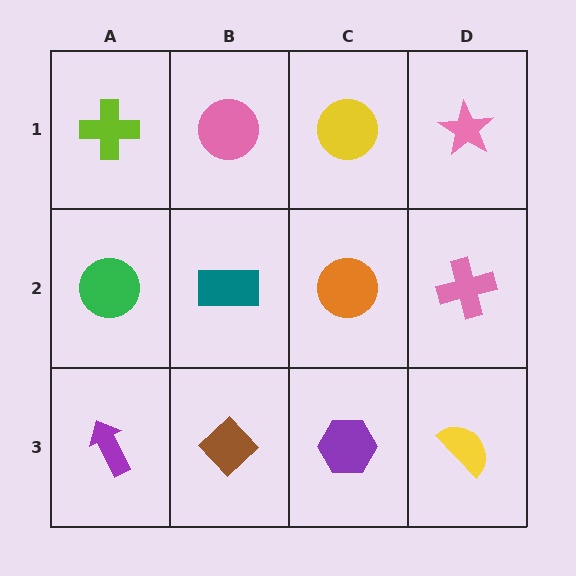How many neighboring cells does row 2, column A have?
3.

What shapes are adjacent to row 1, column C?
An orange circle (row 2, column C), a pink circle (row 1, column B), a pink star (row 1, column D).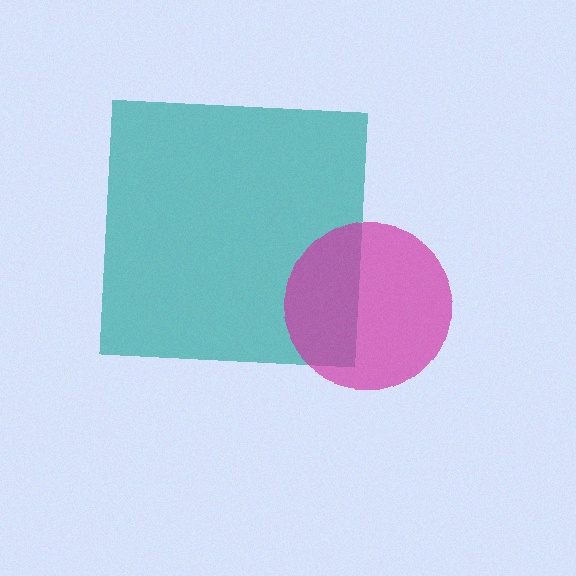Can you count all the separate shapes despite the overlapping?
Yes, there are 2 separate shapes.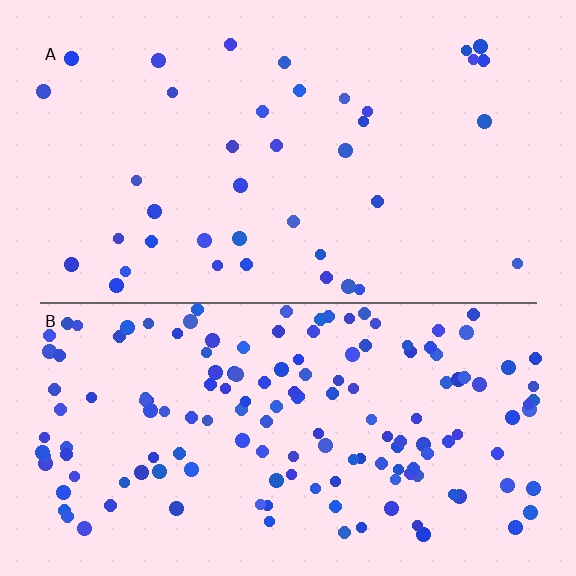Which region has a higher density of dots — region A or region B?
B (the bottom).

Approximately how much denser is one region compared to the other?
Approximately 3.9× — region B over region A.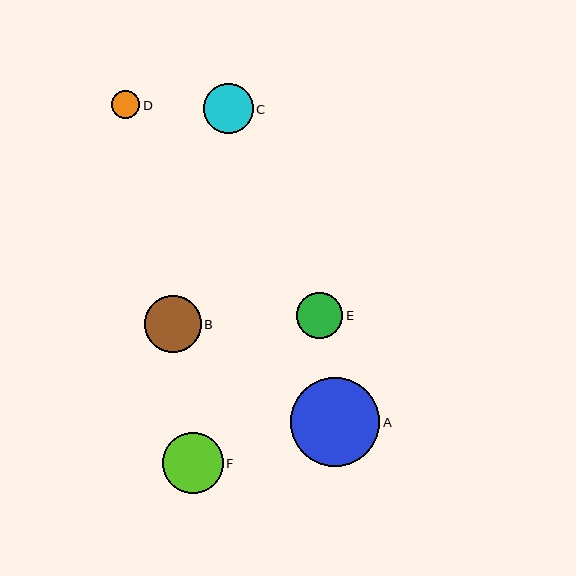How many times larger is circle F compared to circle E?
Circle F is approximately 1.3 times the size of circle E.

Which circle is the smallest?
Circle D is the smallest with a size of approximately 28 pixels.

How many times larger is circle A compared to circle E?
Circle A is approximately 1.9 times the size of circle E.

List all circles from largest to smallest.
From largest to smallest: A, F, B, C, E, D.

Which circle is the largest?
Circle A is the largest with a size of approximately 89 pixels.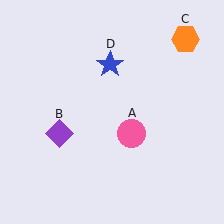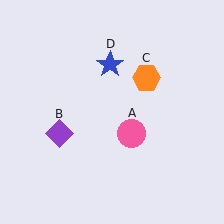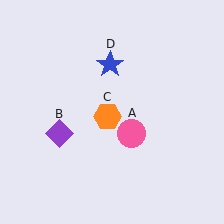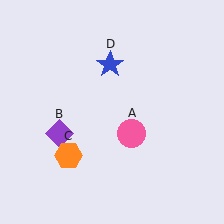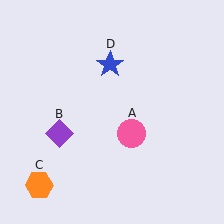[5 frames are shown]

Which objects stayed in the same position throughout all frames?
Pink circle (object A) and purple diamond (object B) and blue star (object D) remained stationary.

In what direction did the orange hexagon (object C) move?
The orange hexagon (object C) moved down and to the left.